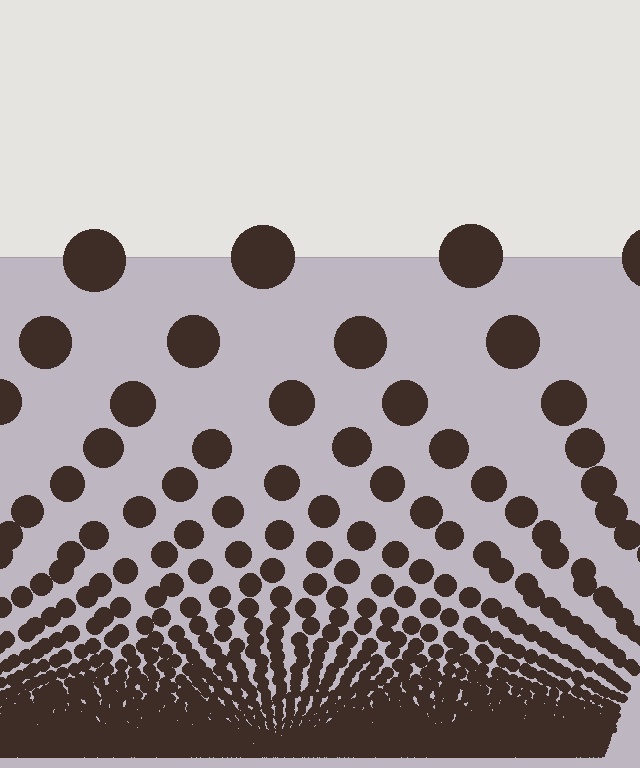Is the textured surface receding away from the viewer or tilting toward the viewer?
The surface appears to tilt toward the viewer. Texture elements get larger and sparser toward the top.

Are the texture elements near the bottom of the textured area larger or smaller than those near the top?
Smaller. The gradient is inverted — elements near the bottom are smaller and denser.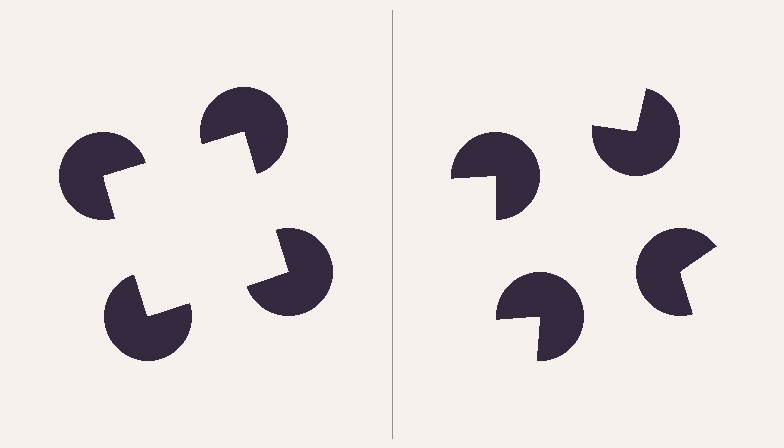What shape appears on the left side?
An illusory square.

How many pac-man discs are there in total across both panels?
8 — 4 on each side.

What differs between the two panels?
The pac-man discs are positioned identically on both sides; only the wedge orientations differ. On the left they align to a square; on the right they are misaligned.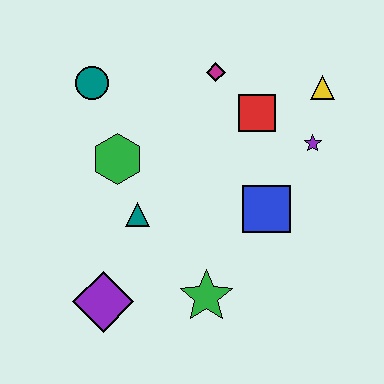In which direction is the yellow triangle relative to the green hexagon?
The yellow triangle is to the right of the green hexagon.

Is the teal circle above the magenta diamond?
No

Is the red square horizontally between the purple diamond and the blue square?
Yes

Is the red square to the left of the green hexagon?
No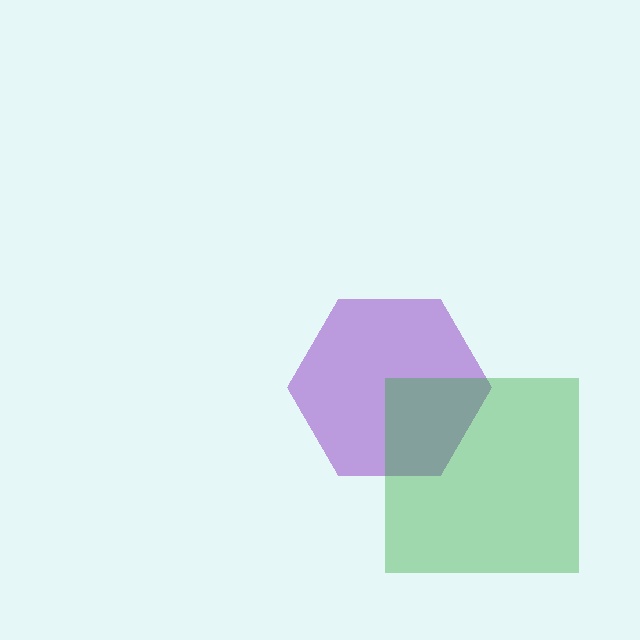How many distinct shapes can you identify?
There are 2 distinct shapes: a purple hexagon, a green square.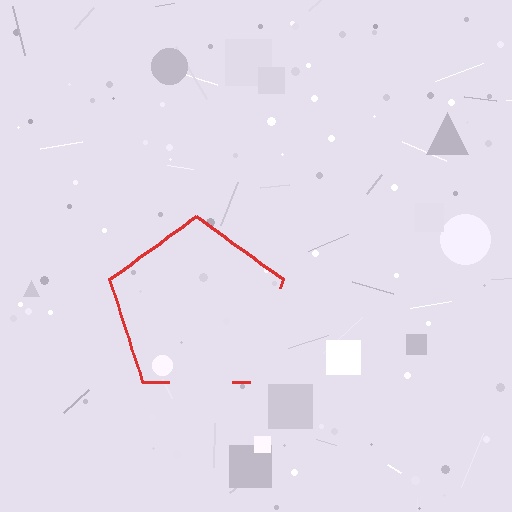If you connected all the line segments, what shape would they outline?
They would outline a pentagon.